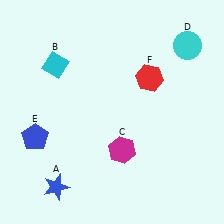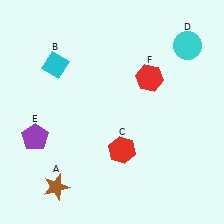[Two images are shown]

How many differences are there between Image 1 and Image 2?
There are 3 differences between the two images.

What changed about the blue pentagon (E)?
In Image 1, E is blue. In Image 2, it changed to purple.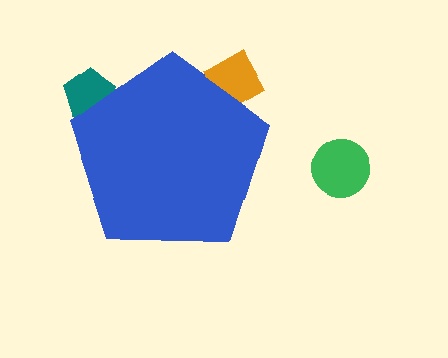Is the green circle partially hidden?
No, the green circle is fully visible.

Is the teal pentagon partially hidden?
Yes, the teal pentagon is partially hidden behind the blue pentagon.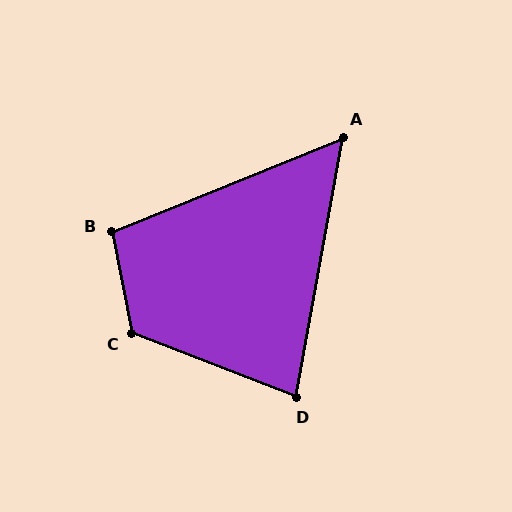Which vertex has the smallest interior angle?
A, at approximately 58 degrees.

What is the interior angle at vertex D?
Approximately 79 degrees (acute).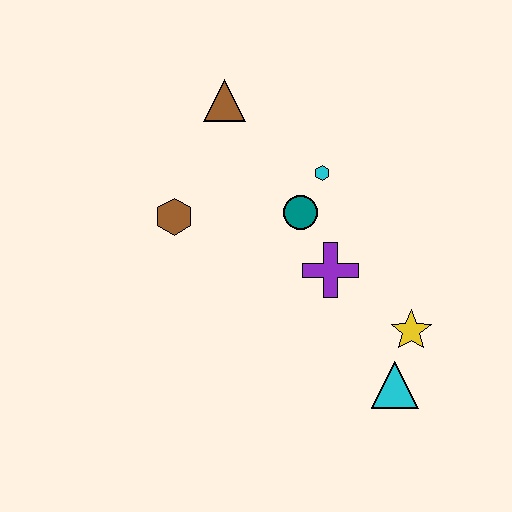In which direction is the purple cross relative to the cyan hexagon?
The purple cross is below the cyan hexagon.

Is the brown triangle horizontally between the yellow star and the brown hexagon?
Yes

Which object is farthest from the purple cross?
The brown triangle is farthest from the purple cross.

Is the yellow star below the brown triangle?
Yes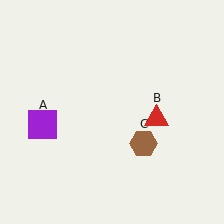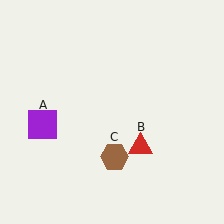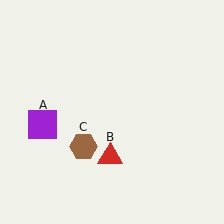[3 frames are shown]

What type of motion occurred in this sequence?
The red triangle (object B), brown hexagon (object C) rotated clockwise around the center of the scene.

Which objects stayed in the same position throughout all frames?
Purple square (object A) remained stationary.